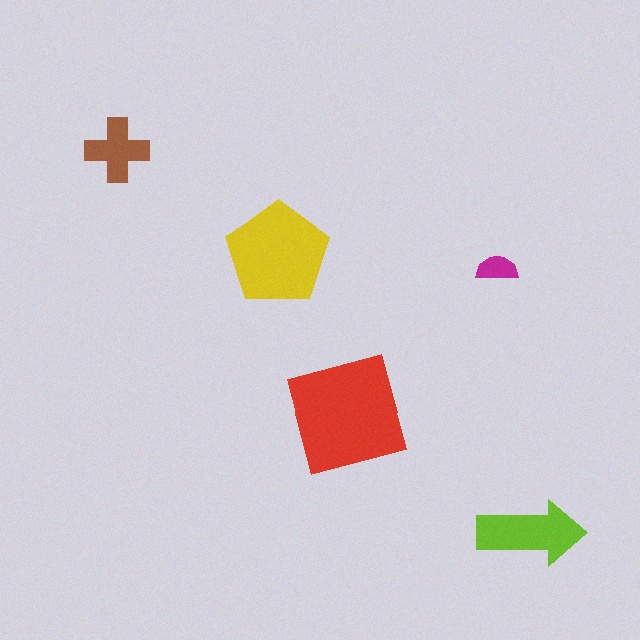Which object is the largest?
The red square.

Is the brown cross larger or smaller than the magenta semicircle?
Larger.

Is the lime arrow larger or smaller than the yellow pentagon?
Smaller.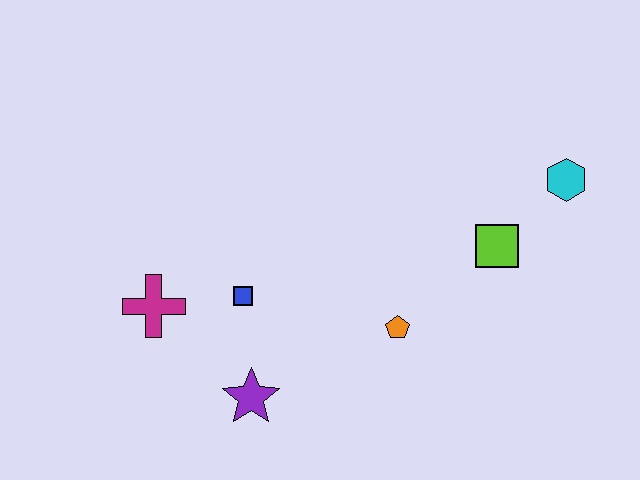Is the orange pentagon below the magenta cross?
Yes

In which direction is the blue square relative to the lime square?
The blue square is to the left of the lime square.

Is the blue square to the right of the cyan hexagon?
No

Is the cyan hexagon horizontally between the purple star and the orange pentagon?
No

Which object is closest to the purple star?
The blue square is closest to the purple star.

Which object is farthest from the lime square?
The magenta cross is farthest from the lime square.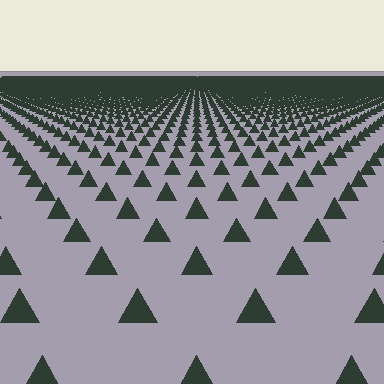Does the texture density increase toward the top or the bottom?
Density increases toward the top.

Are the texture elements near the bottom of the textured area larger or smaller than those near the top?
Larger. Near the bottom, elements are closer to the viewer and appear at a bigger on-screen size.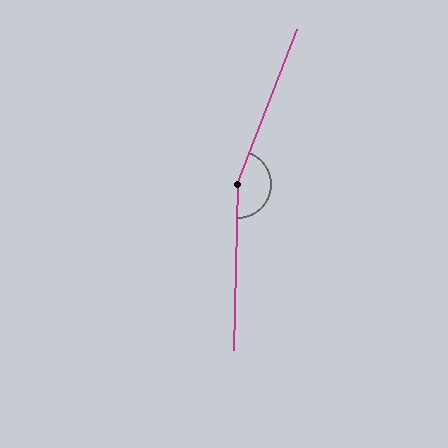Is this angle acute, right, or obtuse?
It is obtuse.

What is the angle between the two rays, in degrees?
Approximately 161 degrees.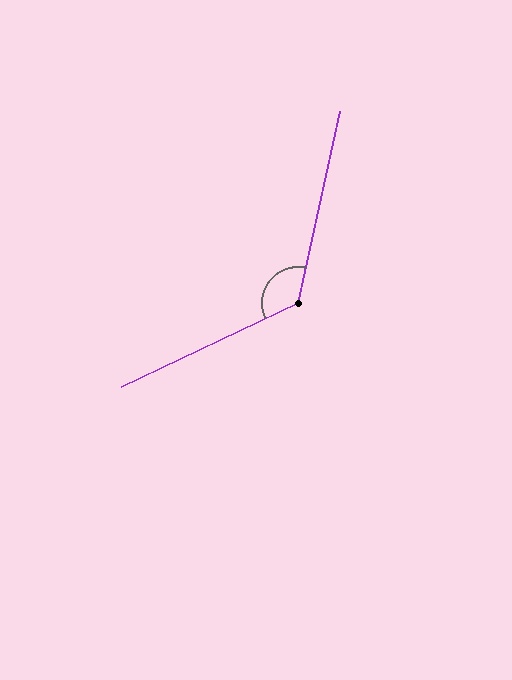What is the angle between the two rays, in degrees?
Approximately 128 degrees.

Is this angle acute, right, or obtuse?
It is obtuse.